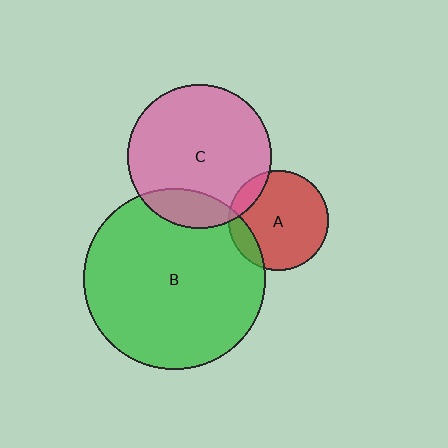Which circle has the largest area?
Circle B (green).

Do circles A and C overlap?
Yes.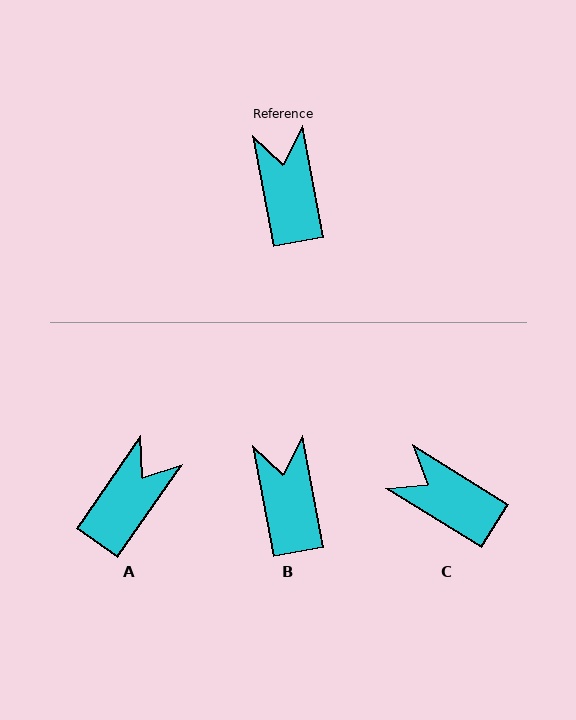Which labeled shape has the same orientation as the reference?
B.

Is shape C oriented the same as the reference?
No, it is off by about 47 degrees.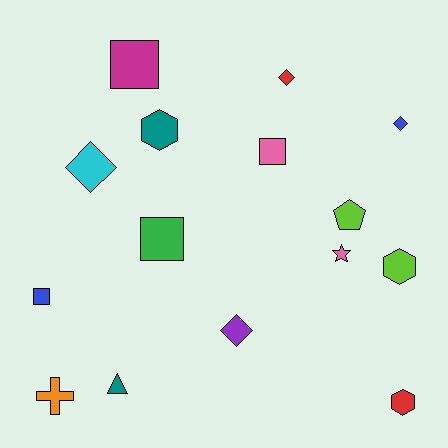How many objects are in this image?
There are 15 objects.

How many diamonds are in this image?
There are 4 diamonds.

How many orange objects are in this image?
There is 1 orange object.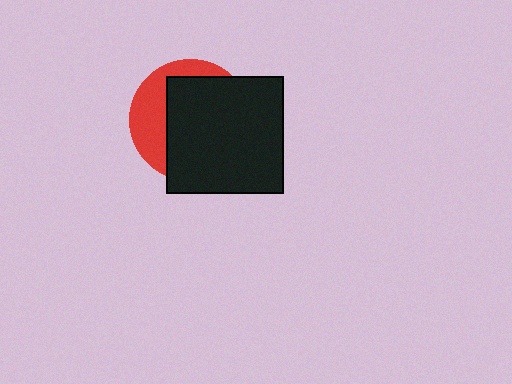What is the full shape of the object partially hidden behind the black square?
The partially hidden object is a red circle.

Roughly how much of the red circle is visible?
A small part of it is visible (roughly 32%).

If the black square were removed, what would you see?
You would see the complete red circle.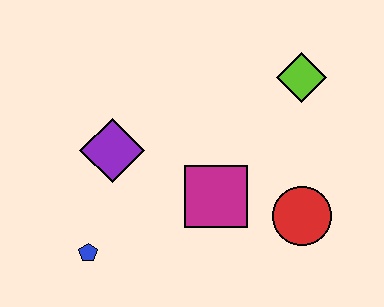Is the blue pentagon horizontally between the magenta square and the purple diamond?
No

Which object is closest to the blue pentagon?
The purple diamond is closest to the blue pentagon.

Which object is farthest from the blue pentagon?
The lime diamond is farthest from the blue pentagon.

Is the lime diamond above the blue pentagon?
Yes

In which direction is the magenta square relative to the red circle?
The magenta square is to the left of the red circle.